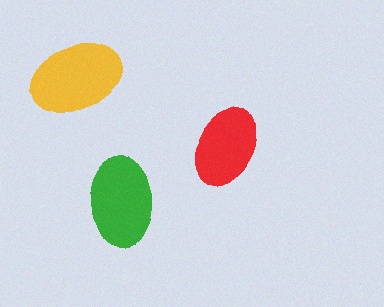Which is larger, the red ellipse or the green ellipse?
The green one.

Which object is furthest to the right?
The red ellipse is rightmost.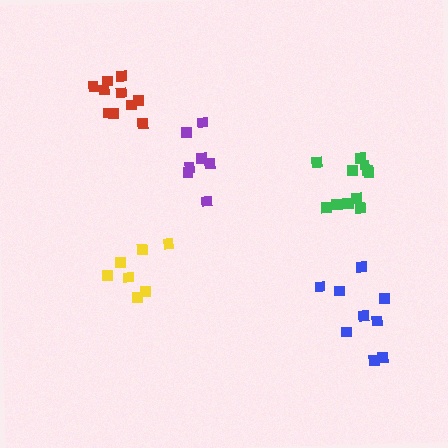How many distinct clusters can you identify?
There are 5 distinct clusters.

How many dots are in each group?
Group 1: 11 dots, Group 2: 7 dots, Group 3: 10 dots, Group 4: 7 dots, Group 5: 9 dots (44 total).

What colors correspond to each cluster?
The clusters are colored: green, yellow, red, purple, blue.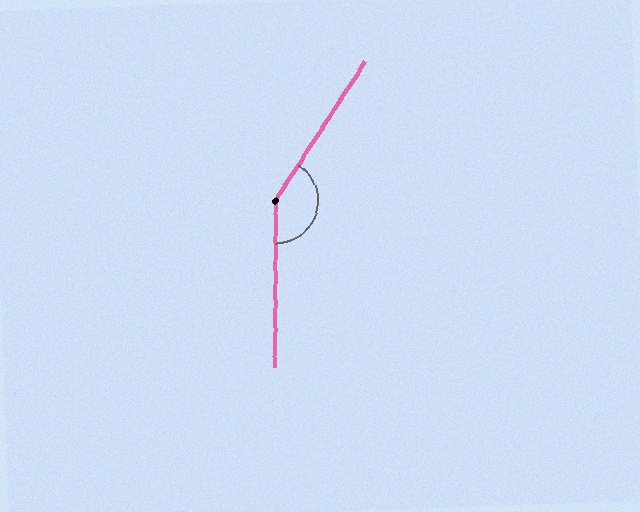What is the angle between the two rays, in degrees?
Approximately 147 degrees.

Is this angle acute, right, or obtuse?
It is obtuse.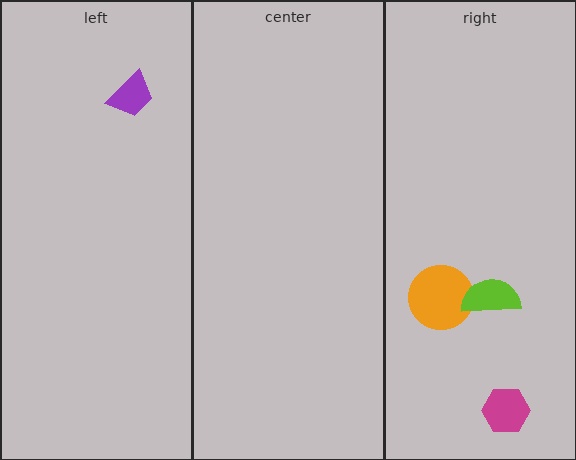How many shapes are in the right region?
3.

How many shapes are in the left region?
1.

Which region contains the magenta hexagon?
The right region.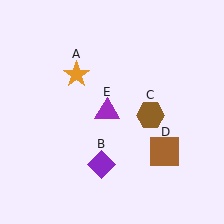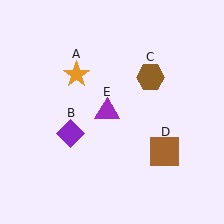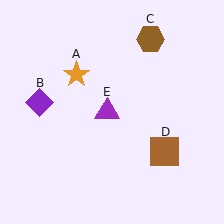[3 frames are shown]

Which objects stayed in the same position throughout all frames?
Orange star (object A) and brown square (object D) and purple triangle (object E) remained stationary.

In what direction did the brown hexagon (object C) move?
The brown hexagon (object C) moved up.